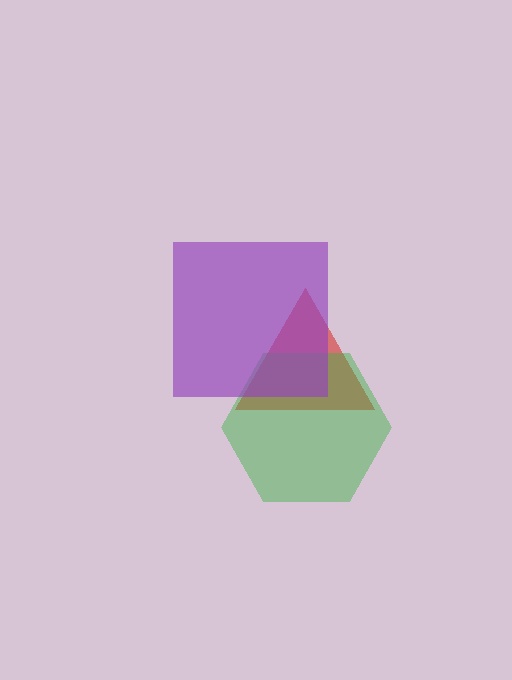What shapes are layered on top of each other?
The layered shapes are: a red triangle, a green hexagon, a purple square.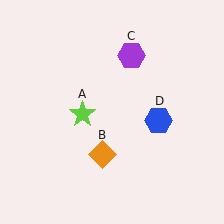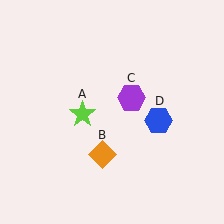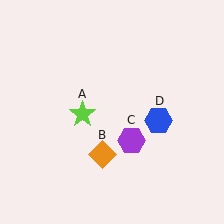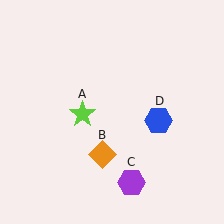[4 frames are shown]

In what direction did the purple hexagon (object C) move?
The purple hexagon (object C) moved down.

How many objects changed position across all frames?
1 object changed position: purple hexagon (object C).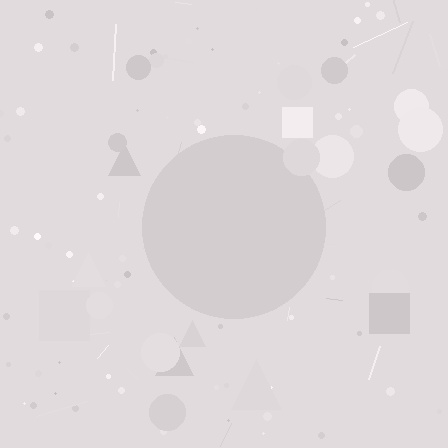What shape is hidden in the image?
A circle is hidden in the image.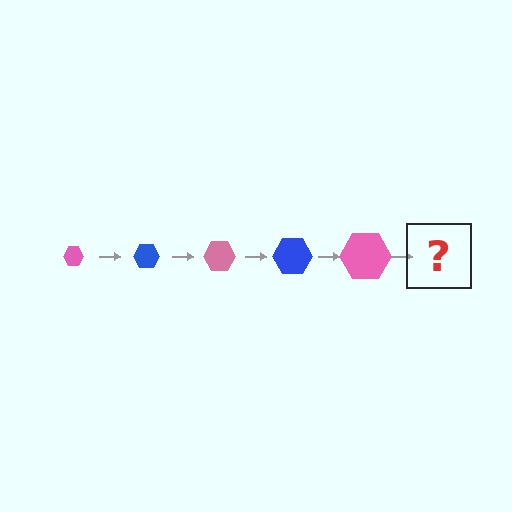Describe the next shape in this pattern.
It should be a blue hexagon, larger than the previous one.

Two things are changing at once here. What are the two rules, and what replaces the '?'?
The two rules are that the hexagon grows larger each step and the color cycles through pink and blue. The '?' should be a blue hexagon, larger than the previous one.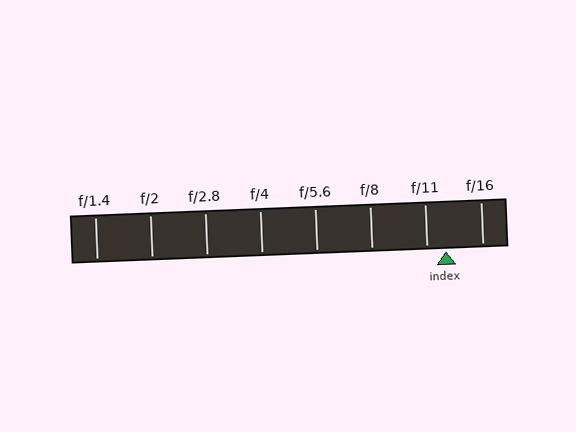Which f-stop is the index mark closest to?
The index mark is closest to f/11.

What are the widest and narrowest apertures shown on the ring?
The widest aperture shown is f/1.4 and the narrowest is f/16.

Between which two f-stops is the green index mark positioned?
The index mark is between f/11 and f/16.